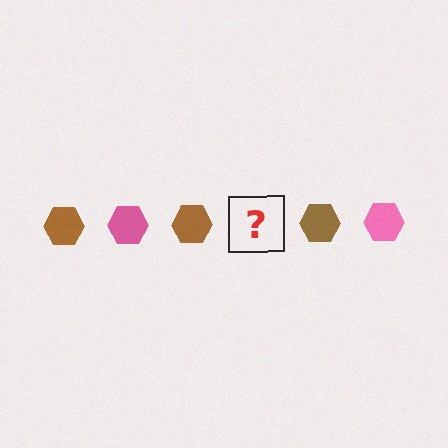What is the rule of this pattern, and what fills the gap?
The rule is that the pattern cycles through brown, pink hexagons. The gap should be filled with a pink hexagon.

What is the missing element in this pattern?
The missing element is a pink hexagon.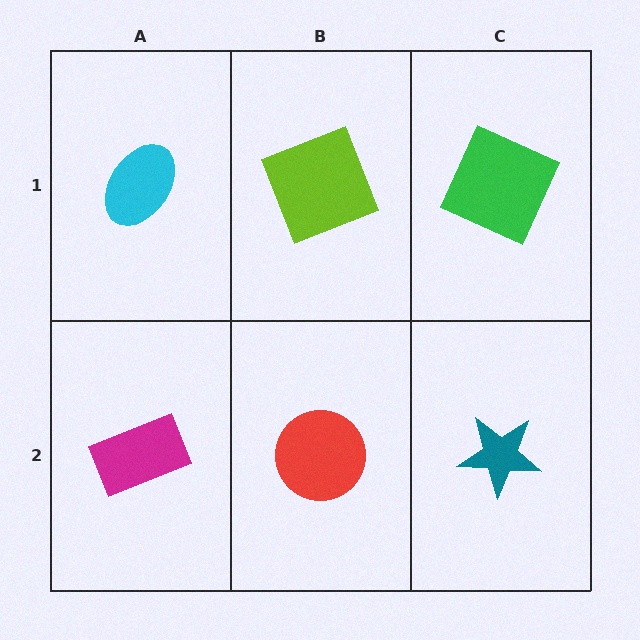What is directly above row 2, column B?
A lime square.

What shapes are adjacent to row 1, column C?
A teal star (row 2, column C), a lime square (row 1, column B).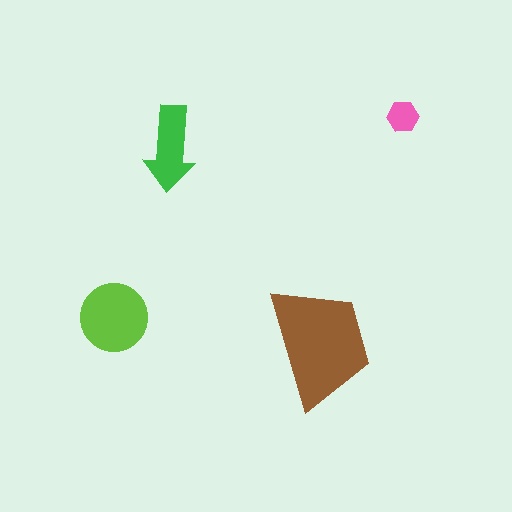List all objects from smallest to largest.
The pink hexagon, the green arrow, the lime circle, the brown trapezoid.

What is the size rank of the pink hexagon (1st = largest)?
4th.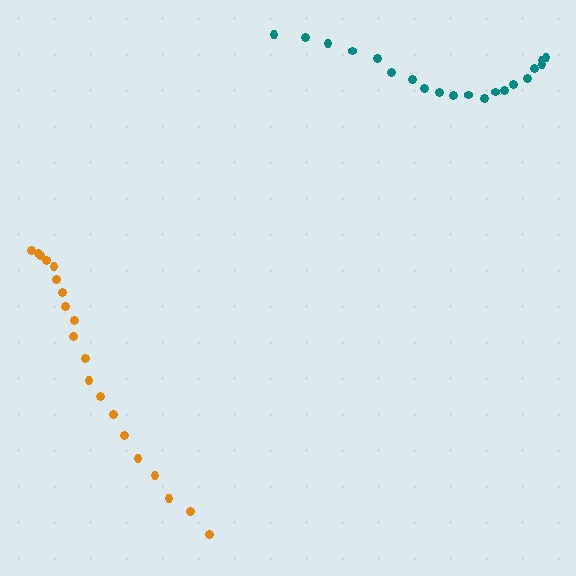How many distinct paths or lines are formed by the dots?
There are 2 distinct paths.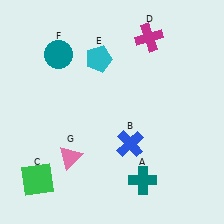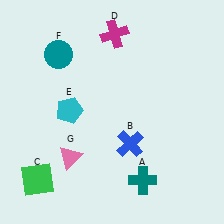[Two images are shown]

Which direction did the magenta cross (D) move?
The magenta cross (D) moved left.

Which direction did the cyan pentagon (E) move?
The cyan pentagon (E) moved down.